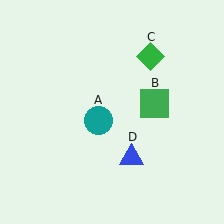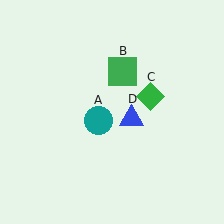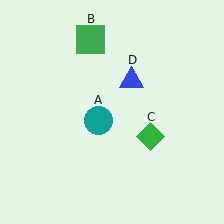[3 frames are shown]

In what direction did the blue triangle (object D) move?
The blue triangle (object D) moved up.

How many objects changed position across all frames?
3 objects changed position: green square (object B), green diamond (object C), blue triangle (object D).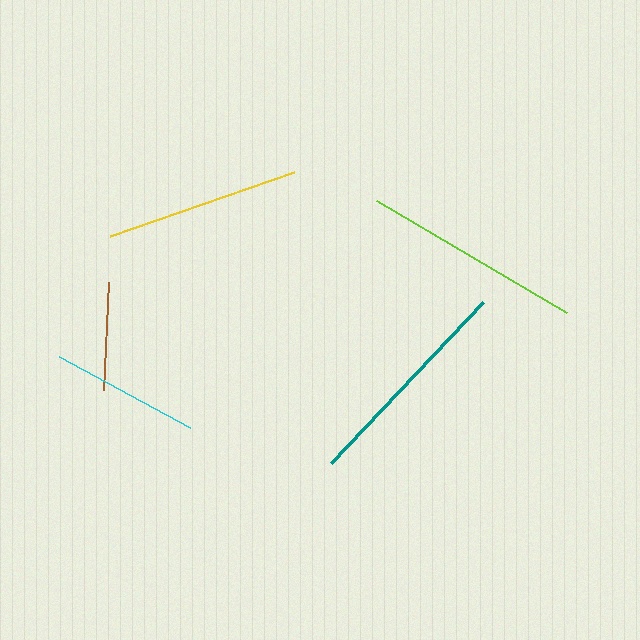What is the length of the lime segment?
The lime segment is approximately 221 pixels long.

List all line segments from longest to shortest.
From longest to shortest: teal, lime, yellow, cyan, brown.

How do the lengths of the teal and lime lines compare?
The teal and lime lines are approximately the same length.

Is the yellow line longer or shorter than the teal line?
The teal line is longer than the yellow line.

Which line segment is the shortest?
The brown line is the shortest at approximately 109 pixels.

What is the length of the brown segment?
The brown segment is approximately 109 pixels long.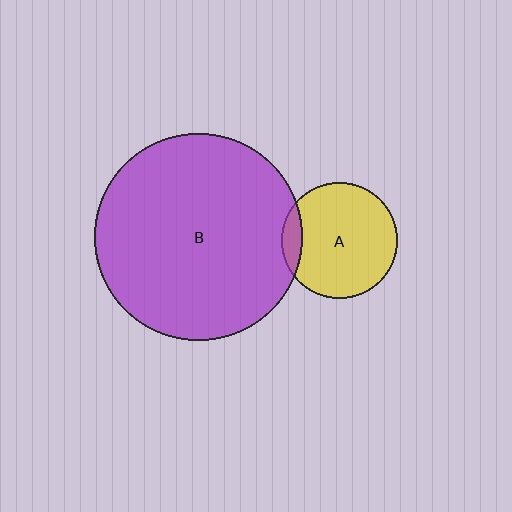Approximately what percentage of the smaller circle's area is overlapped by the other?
Approximately 10%.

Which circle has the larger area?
Circle B (purple).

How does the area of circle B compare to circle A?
Approximately 3.2 times.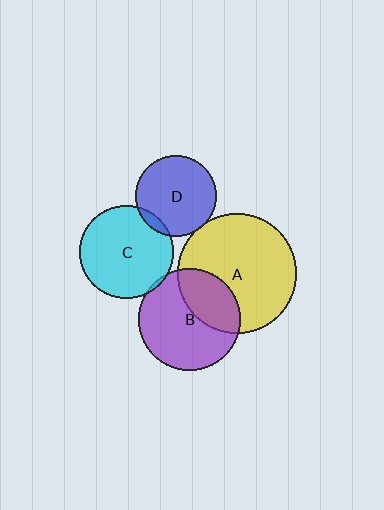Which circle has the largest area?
Circle A (yellow).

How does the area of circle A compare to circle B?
Approximately 1.4 times.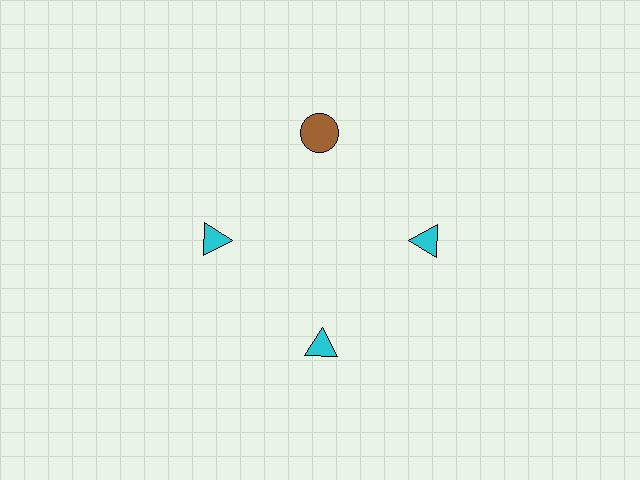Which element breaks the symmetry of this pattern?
The brown circle at roughly the 12 o'clock position breaks the symmetry. All other shapes are cyan triangles.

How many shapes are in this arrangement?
There are 4 shapes arranged in a ring pattern.